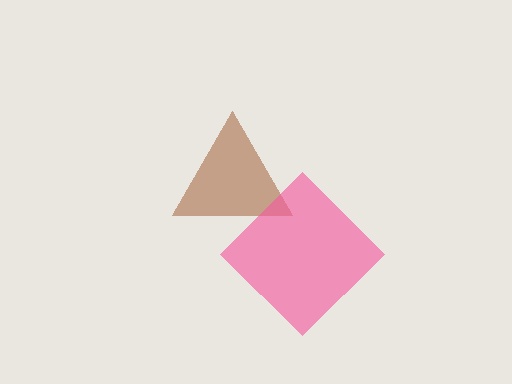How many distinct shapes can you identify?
There are 2 distinct shapes: a brown triangle, a pink diamond.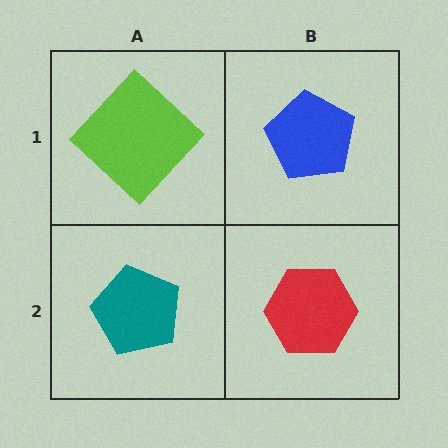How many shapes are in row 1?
2 shapes.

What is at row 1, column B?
A blue pentagon.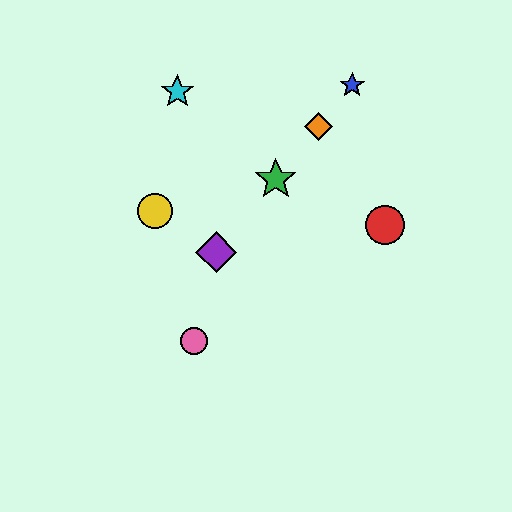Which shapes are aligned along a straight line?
The blue star, the green star, the purple diamond, the orange diamond are aligned along a straight line.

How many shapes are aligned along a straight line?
4 shapes (the blue star, the green star, the purple diamond, the orange diamond) are aligned along a straight line.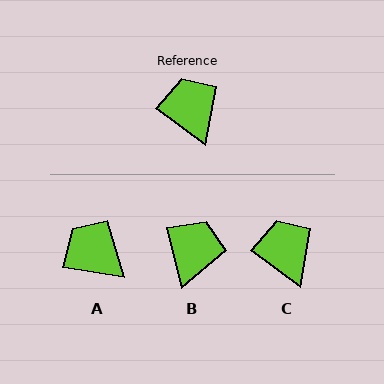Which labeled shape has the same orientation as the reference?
C.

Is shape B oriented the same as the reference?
No, it is off by about 40 degrees.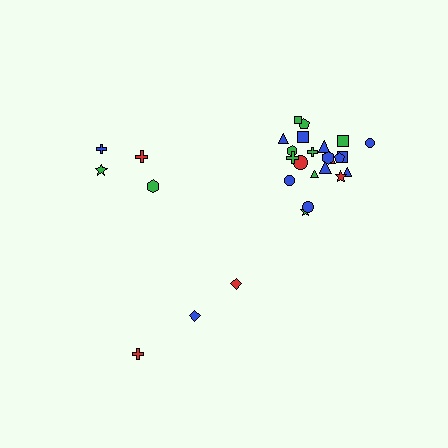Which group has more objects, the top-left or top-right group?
The top-right group.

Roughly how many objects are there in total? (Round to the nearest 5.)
Roughly 30 objects in total.